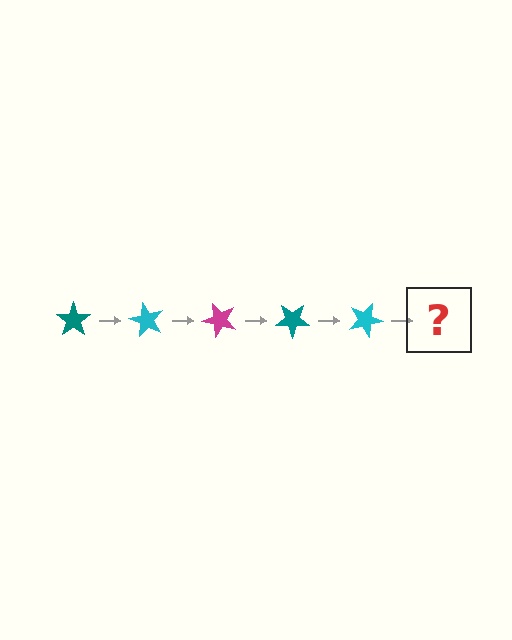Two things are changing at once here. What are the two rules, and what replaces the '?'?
The two rules are that it rotates 60 degrees each step and the color cycles through teal, cyan, and magenta. The '?' should be a magenta star, rotated 300 degrees from the start.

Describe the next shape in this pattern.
It should be a magenta star, rotated 300 degrees from the start.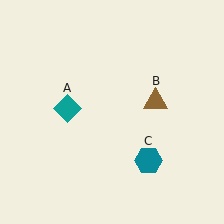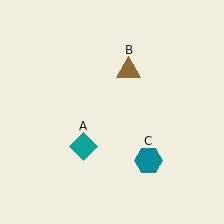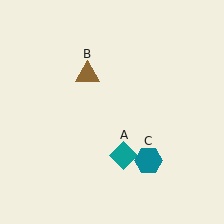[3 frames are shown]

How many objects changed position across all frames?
2 objects changed position: teal diamond (object A), brown triangle (object B).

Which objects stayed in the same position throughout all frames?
Teal hexagon (object C) remained stationary.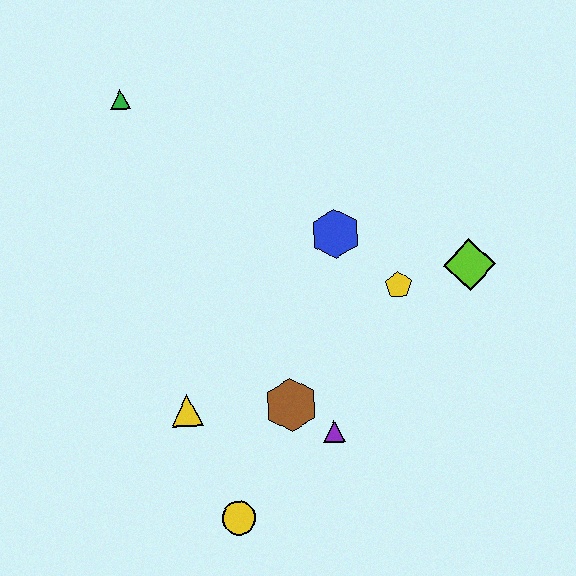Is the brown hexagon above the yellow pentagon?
No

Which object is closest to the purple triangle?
The brown hexagon is closest to the purple triangle.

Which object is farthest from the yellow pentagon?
The green triangle is farthest from the yellow pentagon.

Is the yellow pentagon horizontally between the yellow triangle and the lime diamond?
Yes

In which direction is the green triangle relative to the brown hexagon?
The green triangle is above the brown hexagon.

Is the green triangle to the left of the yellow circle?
Yes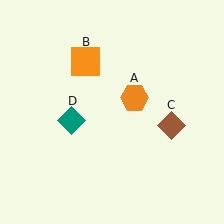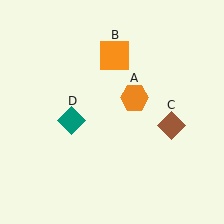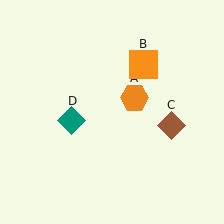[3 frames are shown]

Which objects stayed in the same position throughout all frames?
Orange hexagon (object A) and brown diamond (object C) and teal diamond (object D) remained stationary.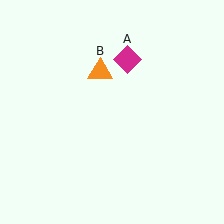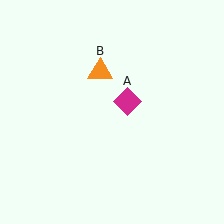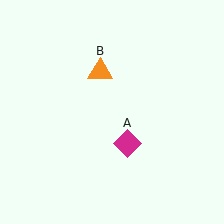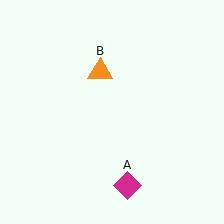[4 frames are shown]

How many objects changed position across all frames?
1 object changed position: magenta diamond (object A).